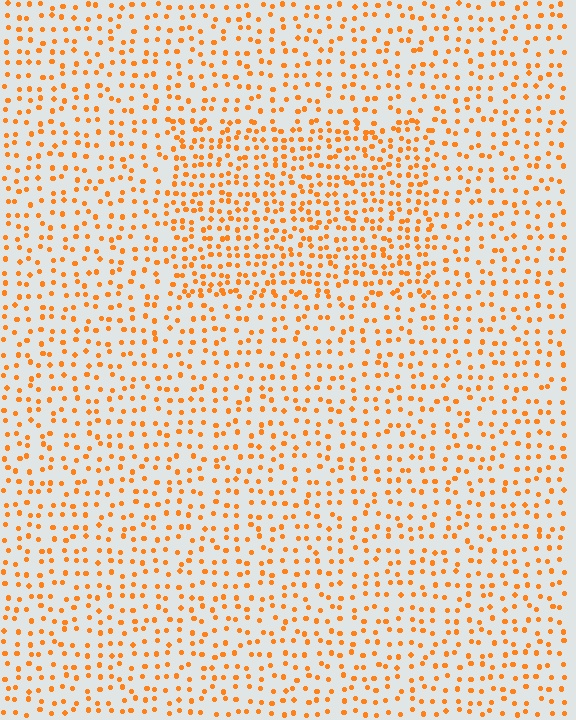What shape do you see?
I see a rectangle.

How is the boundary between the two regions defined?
The boundary is defined by a change in element density (approximately 1.7x ratio). All elements are the same color, size, and shape.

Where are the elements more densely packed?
The elements are more densely packed inside the rectangle boundary.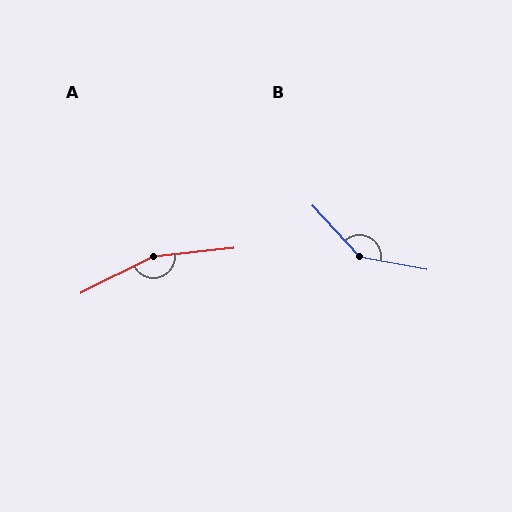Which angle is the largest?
A, at approximately 160 degrees.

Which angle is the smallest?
B, at approximately 144 degrees.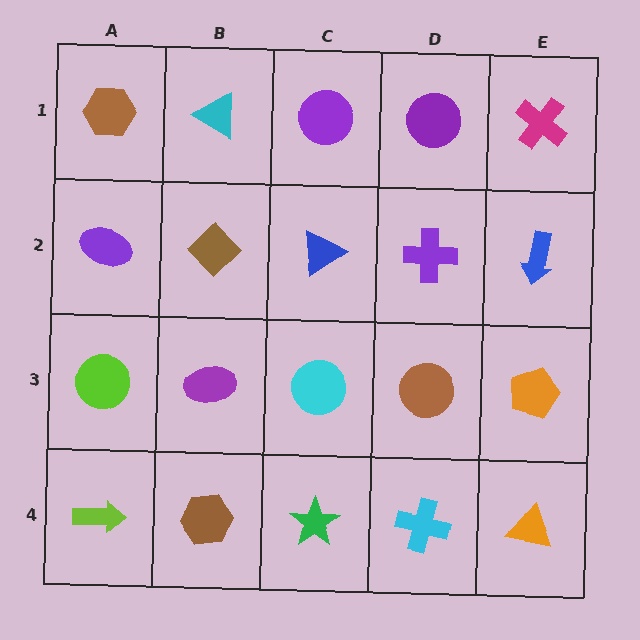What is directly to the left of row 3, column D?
A cyan circle.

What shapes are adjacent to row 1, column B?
A brown diamond (row 2, column B), a brown hexagon (row 1, column A), a purple circle (row 1, column C).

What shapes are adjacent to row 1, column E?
A blue arrow (row 2, column E), a purple circle (row 1, column D).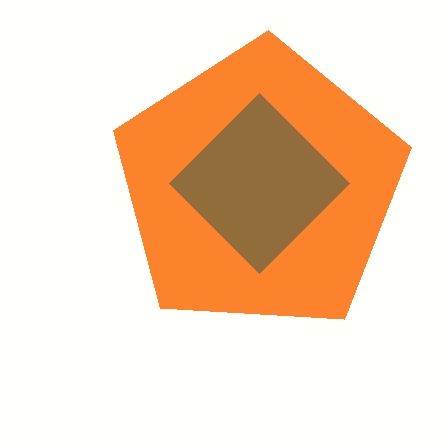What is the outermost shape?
The orange pentagon.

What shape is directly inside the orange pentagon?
The brown diamond.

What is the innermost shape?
The brown diamond.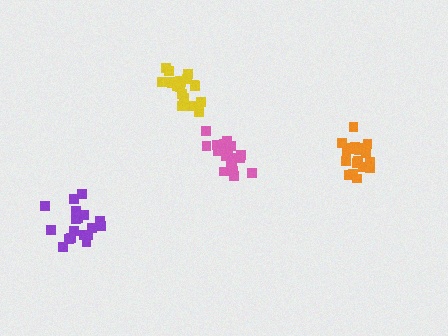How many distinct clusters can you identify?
There are 4 distinct clusters.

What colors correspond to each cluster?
The clusters are colored: purple, orange, pink, yellow.